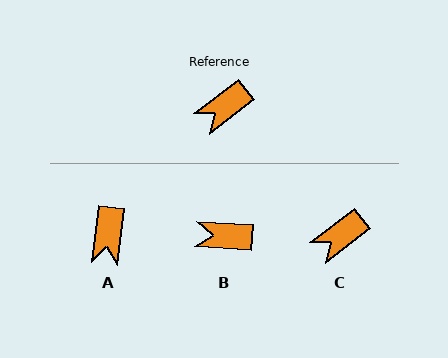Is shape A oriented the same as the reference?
No, it is off by about 46 degrees.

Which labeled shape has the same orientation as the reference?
C.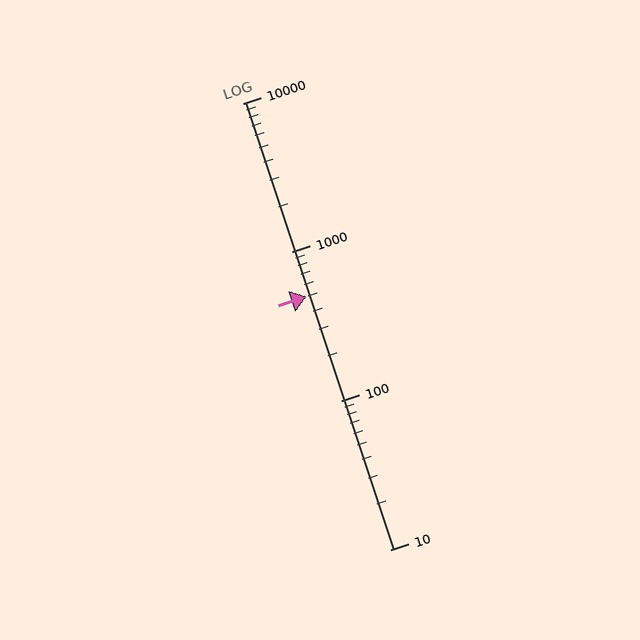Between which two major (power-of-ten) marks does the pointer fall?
The pointer is between 100 and 1000.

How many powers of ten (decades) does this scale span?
The scale spans 3 decades, from 10 to 10000.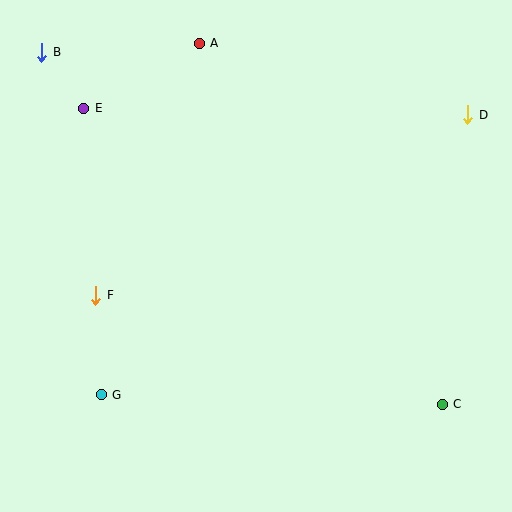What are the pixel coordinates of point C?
Point C is at (442, 404).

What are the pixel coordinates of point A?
Point A is at (199, 43).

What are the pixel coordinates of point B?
Point B is at (42, 52).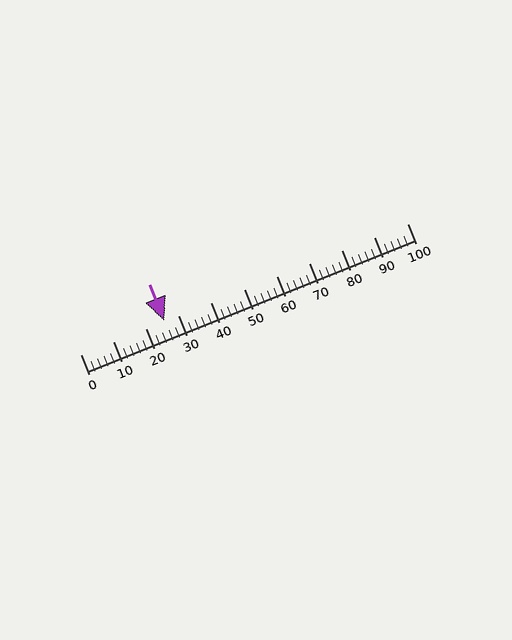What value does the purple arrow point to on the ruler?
The purple arrow points to approximately 26.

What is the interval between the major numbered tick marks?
The major tick marks are spaced 10 units apart.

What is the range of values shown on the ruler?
The ruler shows values from 0 to 100.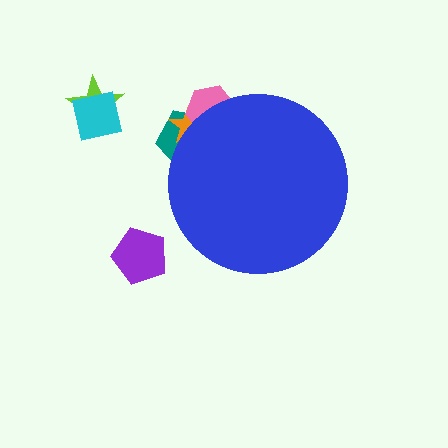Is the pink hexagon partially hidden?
Yes, the pink hexagon is partially hidden behind the blue circle.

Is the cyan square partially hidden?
No, the cyan square is fully visible.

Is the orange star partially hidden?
Yes, the orange star is partially hidden behind the blue circle.